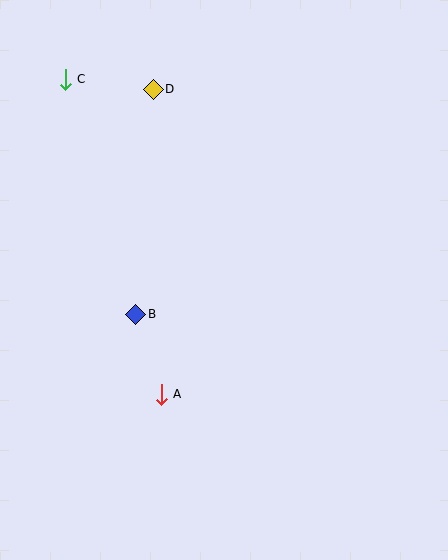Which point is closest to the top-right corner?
Point D is closest to the top-right corner.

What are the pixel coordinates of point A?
Point A is at (161, 394).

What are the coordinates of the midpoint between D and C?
The midpoint between D and C is at (109, 84).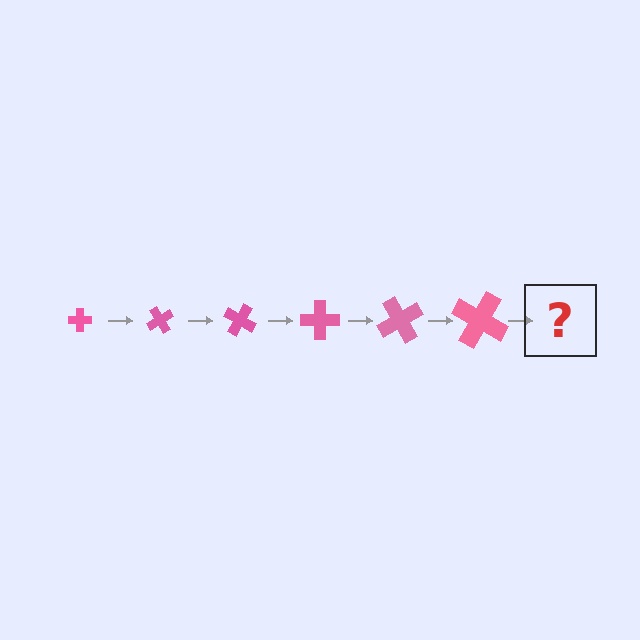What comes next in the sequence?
The next element should be a cross, larger than the previous one and rotated 360 degrees from the start.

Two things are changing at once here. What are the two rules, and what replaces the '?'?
The two rules are that the cross grows larger each step and it rotates 60 degrees each step. The '?' should be a cross, larger than the previous one and rotated 360 degrees from the start.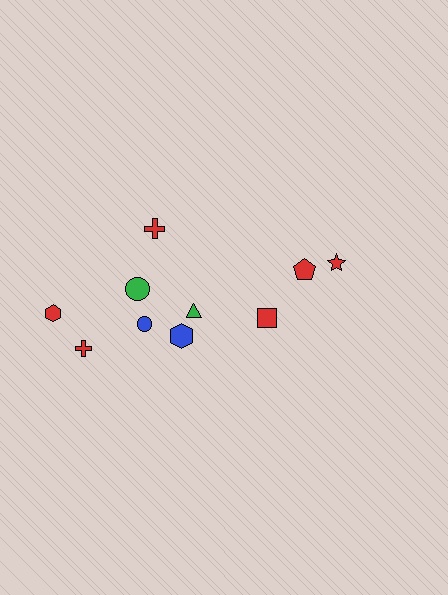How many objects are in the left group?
There are 7 objects.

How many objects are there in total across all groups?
There are 10 objects.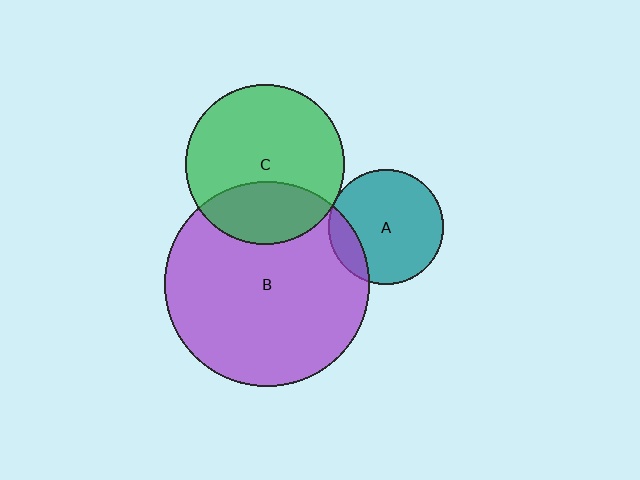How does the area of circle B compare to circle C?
Approximately 1.7 times.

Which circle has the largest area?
Circle B (purple).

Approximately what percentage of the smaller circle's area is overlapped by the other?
Approximately 30%.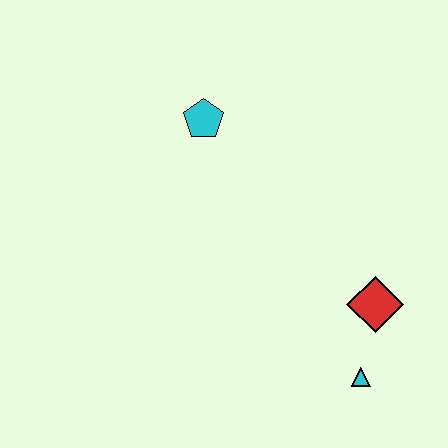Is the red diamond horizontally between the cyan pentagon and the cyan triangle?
No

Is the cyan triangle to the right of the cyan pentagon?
Yes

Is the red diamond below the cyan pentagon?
Yes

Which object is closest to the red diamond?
The cyan triangle is closest to the red diamond.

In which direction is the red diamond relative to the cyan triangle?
The red diamond is above the cyan triangle.